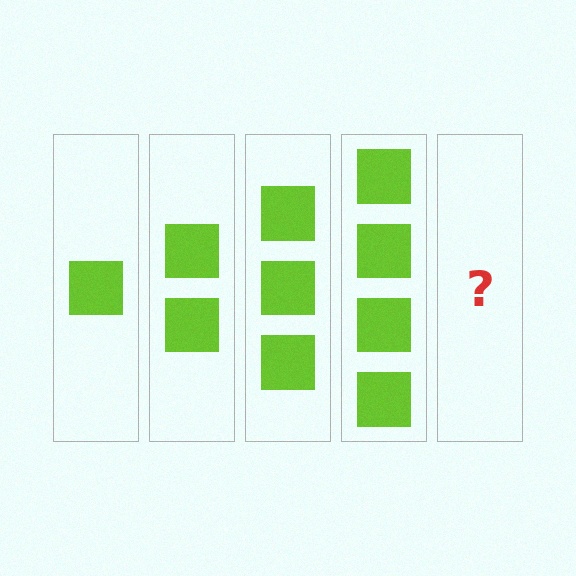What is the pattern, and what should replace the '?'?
The pattern is that each step adds one more square. The '?' should be 5 squares.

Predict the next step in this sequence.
The next step is 5 squares.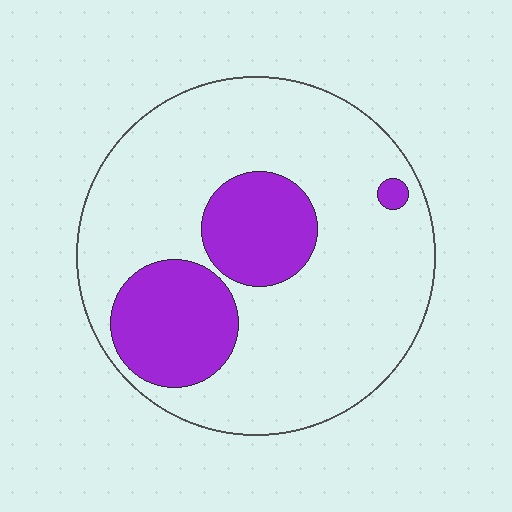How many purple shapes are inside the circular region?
3.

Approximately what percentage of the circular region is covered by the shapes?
Approximately 25%.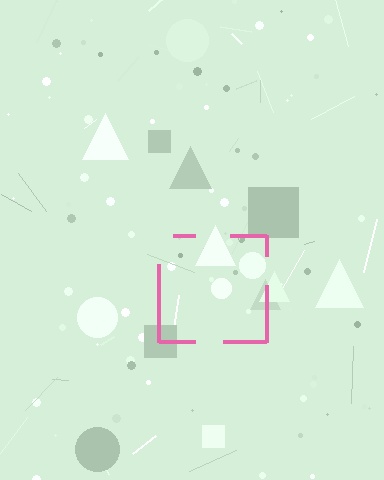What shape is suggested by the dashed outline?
The dashed outline suggests a square.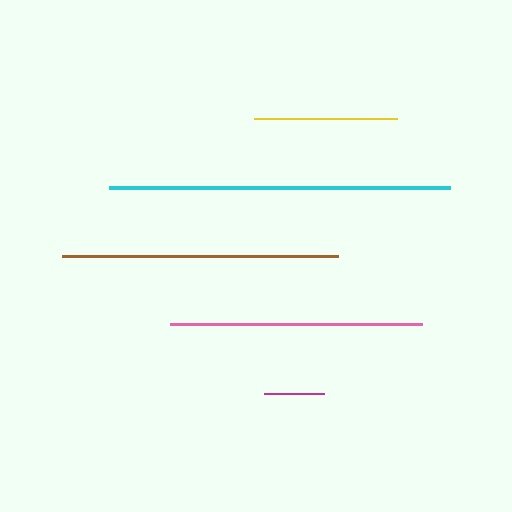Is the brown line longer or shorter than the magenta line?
The brown line is longer than the magenta line.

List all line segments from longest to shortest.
From longest to shortest: cyan, brown, pink, yellow, magenta.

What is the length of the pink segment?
The pink segment is approximately 252 pixels long.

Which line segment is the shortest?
The magenta line is the shortest at approximately 60 pixels.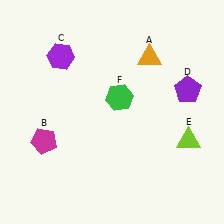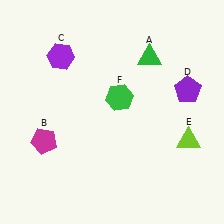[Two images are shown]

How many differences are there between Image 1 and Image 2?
There is 1 difference between the two images.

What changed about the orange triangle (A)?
In Image 1, A is orange. In Image 2, it changed to green.